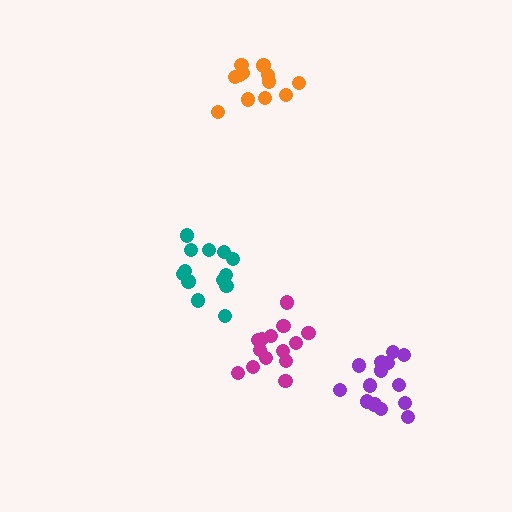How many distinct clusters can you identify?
There are 4 distinct clusters.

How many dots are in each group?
Group 1: 12 dots, Group 2: 14 dots, Group 3: 13 dots, Group 4: 14 dots (53 total).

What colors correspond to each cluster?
The clusters are colored: orange, magenta, teal, purple.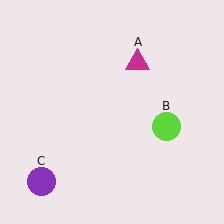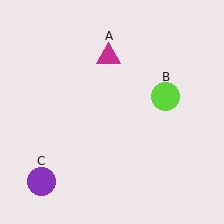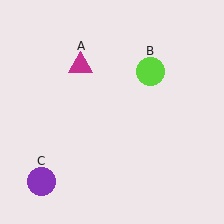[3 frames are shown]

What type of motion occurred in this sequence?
The magenta triangle (object A), lime circle (object B) rotated counterclockwise around the center of the scene.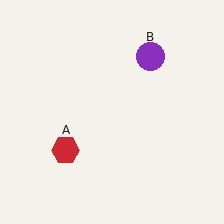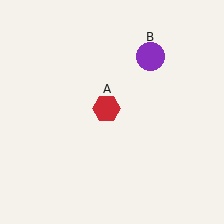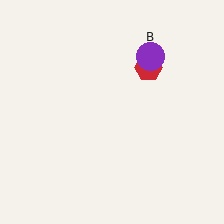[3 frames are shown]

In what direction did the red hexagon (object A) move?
The red hexagon (object A) moved up and to the right.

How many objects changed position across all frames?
1 object changed position: red hexagon (object A).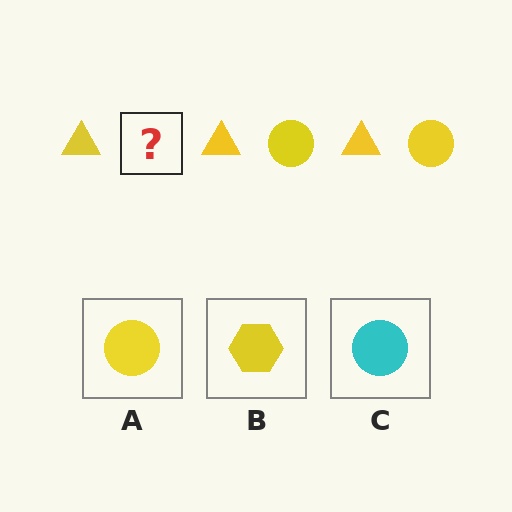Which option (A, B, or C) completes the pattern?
A.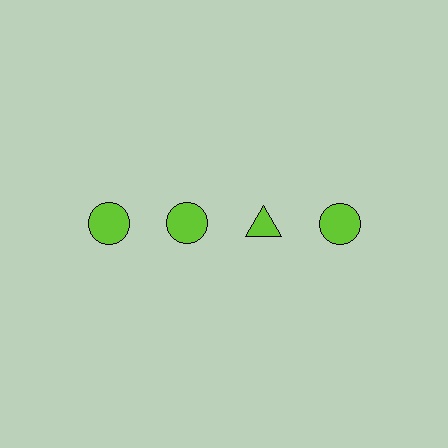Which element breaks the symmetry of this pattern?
The lime triangle in the top row, center column breaks the symmetry. All other shapes are lime circles.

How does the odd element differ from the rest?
It has a different shape: triangle instead of circle.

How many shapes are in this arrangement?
There are 4 shapes arranged in a grid pattern.